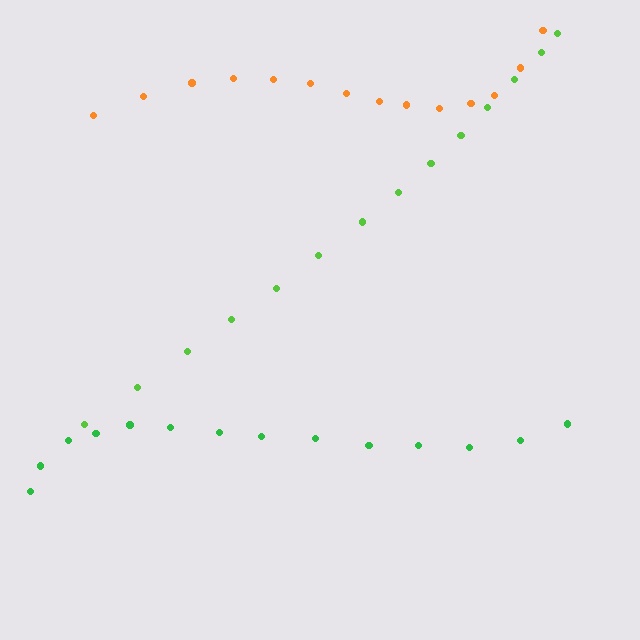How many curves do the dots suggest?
There are 3 distinct paths.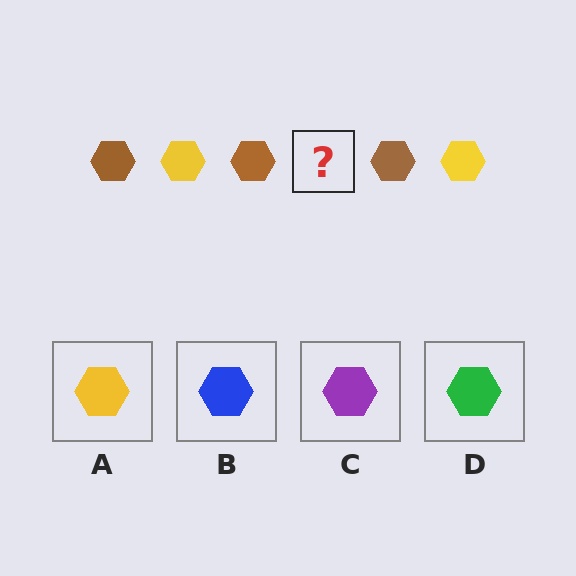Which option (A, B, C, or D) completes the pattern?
A.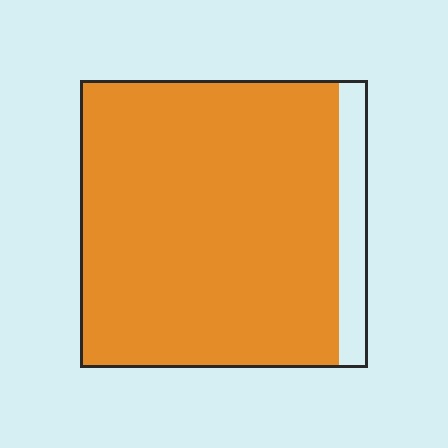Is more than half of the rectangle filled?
Yes.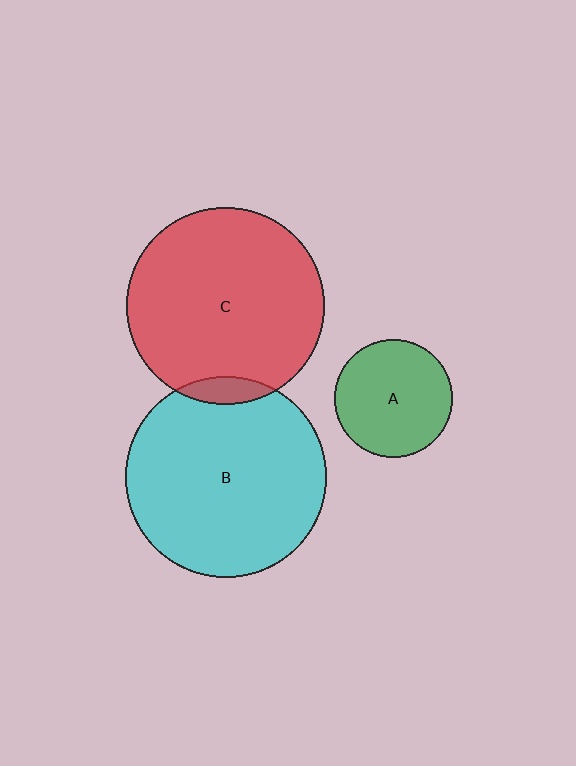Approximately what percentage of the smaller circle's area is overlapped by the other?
Approximately 5%.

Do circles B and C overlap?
Yes.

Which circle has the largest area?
Circle B (cyan).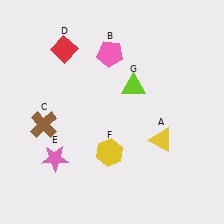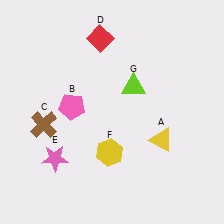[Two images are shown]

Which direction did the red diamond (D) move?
The red diamond (D) moved right.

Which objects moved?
The objects that moved are: the pink pentagon (B), the red diamond (D).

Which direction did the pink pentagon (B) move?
The pink pentagon (B) moved down.